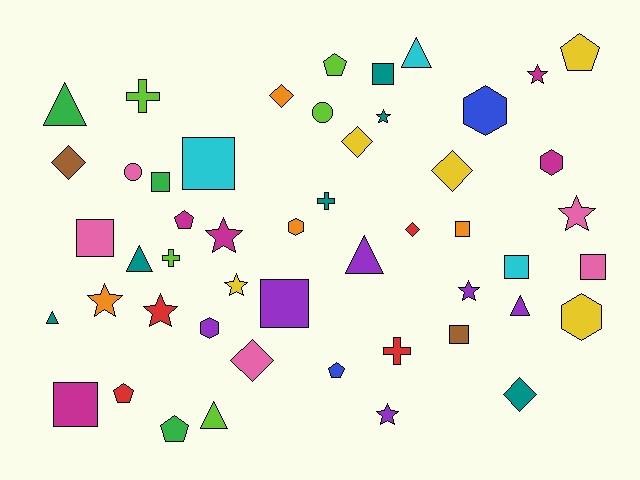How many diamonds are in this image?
There are 7 diamonds.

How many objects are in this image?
There are 50 objects.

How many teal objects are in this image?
There are 6 teal objects.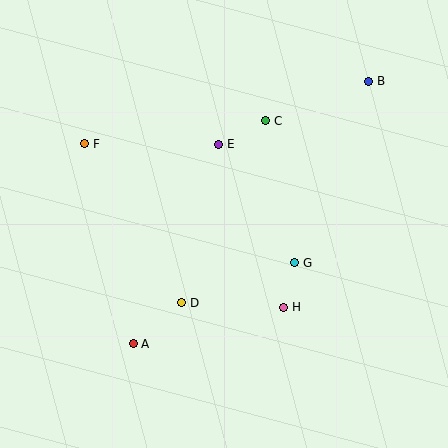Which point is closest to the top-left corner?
Point F is closest to the top-left corner.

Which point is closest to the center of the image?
Point E at (219, 144) is closest to the center.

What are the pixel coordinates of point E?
Point E is at (219, 144).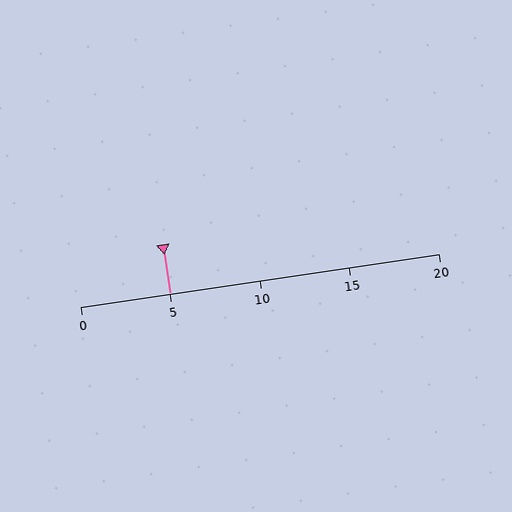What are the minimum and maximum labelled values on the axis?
The axis runs from 0 to 20.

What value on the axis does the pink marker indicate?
The marker indicates approximately 5.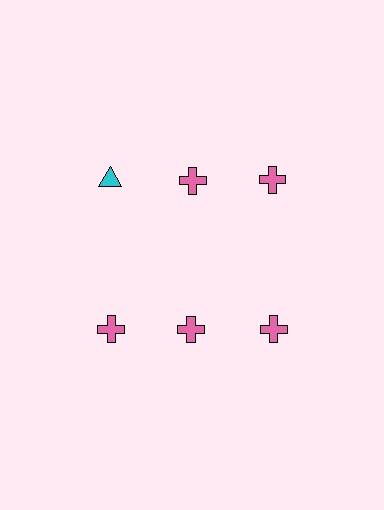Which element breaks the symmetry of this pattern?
The cyan triangle in the top row, leftmost column breaks the symmetry. All other shapes are pink crosses.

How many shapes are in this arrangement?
There are 6 shapes arranged in a grid pattern.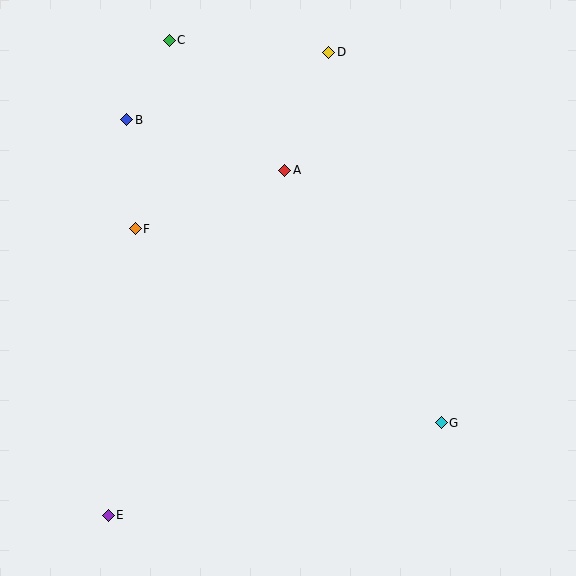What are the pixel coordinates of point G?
Point G is at (441, 423).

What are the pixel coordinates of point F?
Point F is at (135, 229).